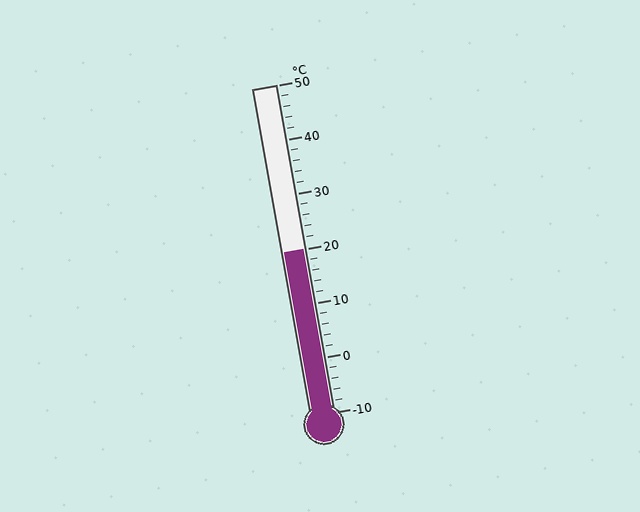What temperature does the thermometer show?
The thermometer shows approximately 20°C.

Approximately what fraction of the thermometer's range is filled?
The thermometer is filled to approximately 50% of its range.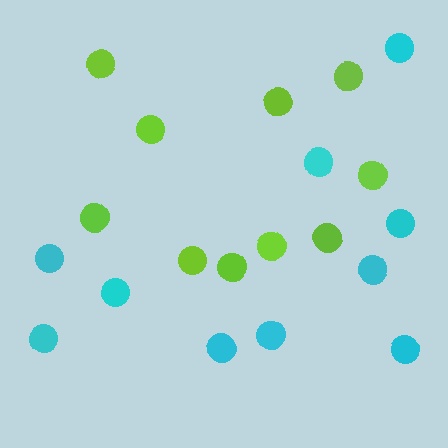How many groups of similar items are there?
There are 2 groups: one group of lime circles (10) and one group of cyan circles (10).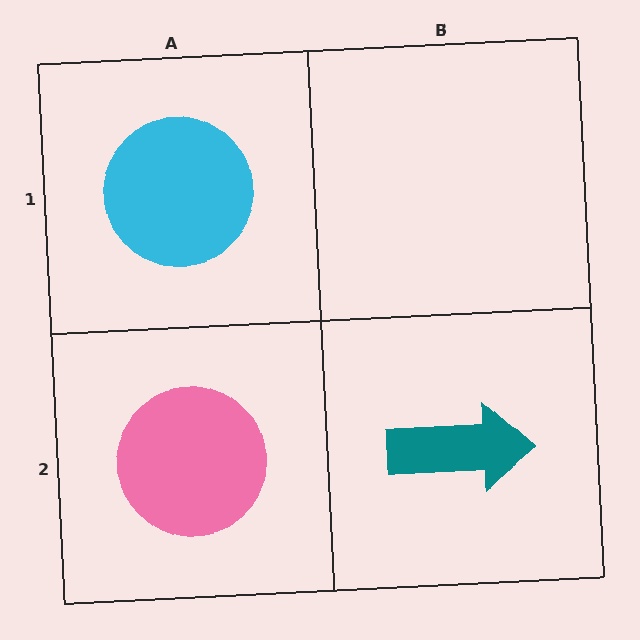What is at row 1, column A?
A cyan circle.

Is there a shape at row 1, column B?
No, that cell is empty.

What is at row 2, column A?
A pink circle.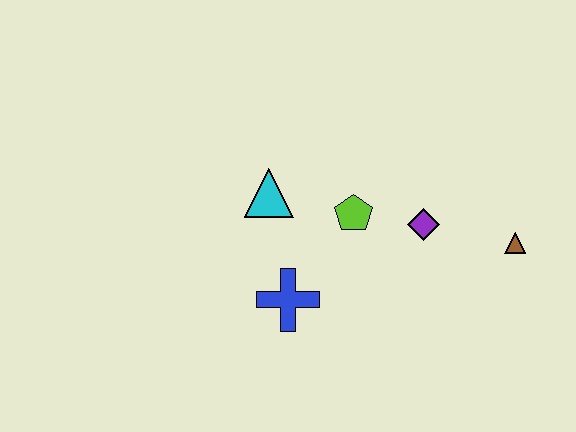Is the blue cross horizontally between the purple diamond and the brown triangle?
No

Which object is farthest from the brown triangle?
The cyan triangle is farthest from the brown triangle.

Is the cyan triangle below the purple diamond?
No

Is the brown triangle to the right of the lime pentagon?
Yes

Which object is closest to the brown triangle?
The purple diamond is closest to the brown triangle.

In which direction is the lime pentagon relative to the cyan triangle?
The lime pentagon is to the right of the cyan triangle.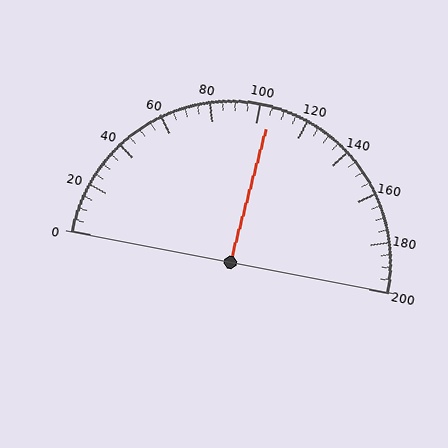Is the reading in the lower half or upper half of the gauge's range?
The reading is in the upper half of the range (0 to 200).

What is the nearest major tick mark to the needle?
The nearest major tick mark is 100.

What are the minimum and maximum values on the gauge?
The gauge ranges from 0 to 200.